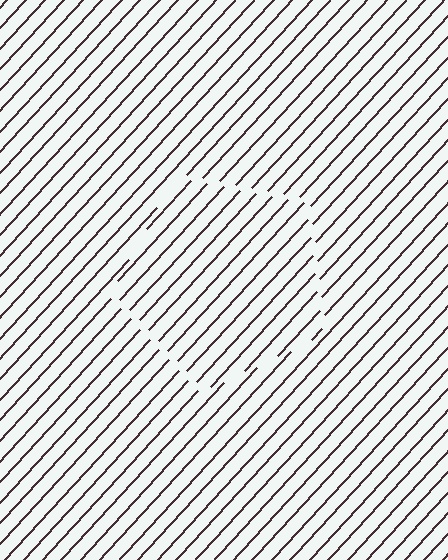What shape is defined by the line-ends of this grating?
An illusory pentagon. The interior of the shape contains the same grating, shifted by half a period — the contour is defined by the phase discontinuity where line-ends from the inner and outer gratings abut.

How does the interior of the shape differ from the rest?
The interior of the shape contains the same grating, shifted by half a period — the contour is defined by the phase discontinuity where line-ends from the inner and outer gratings abut.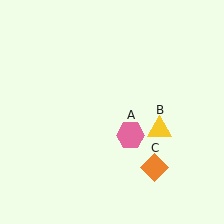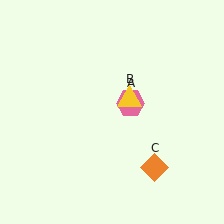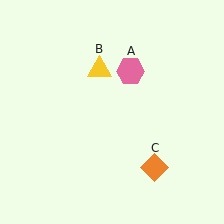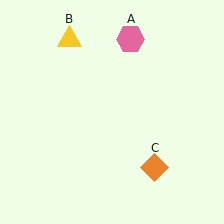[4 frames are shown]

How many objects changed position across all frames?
2 objects changed position: pink hexagon (object A), yellow triangle (object B).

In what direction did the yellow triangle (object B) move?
The yellow triangle (object B) moved up and to the left.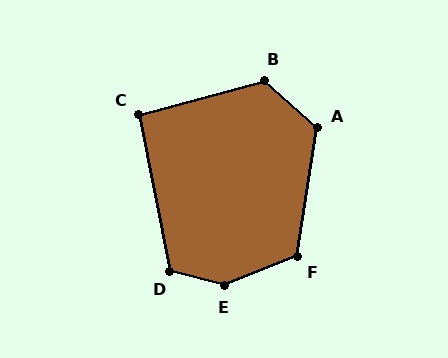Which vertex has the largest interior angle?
E, at approximately 143 degrees.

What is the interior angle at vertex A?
Approximately 123 degrees (obtuse).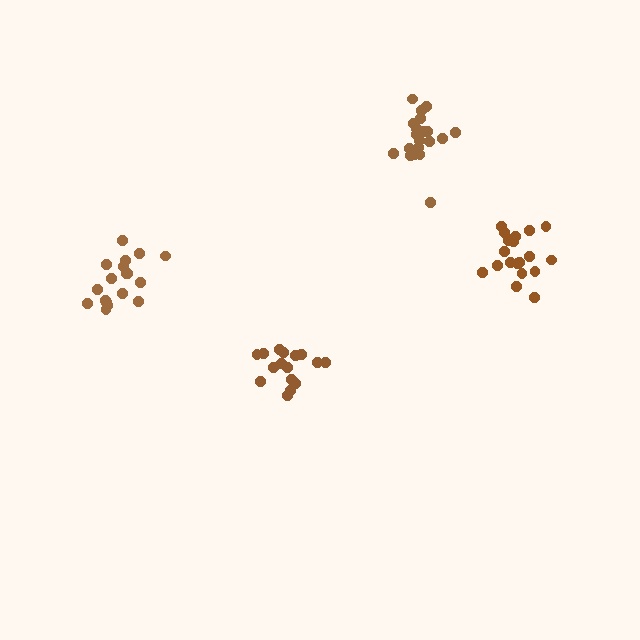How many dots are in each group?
Group 1: 18 dots, Group 2: 19 dots, Group 3: 21 dots, Group 4: 16 dots (74 total).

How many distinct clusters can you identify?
There are 4 distinct clusters.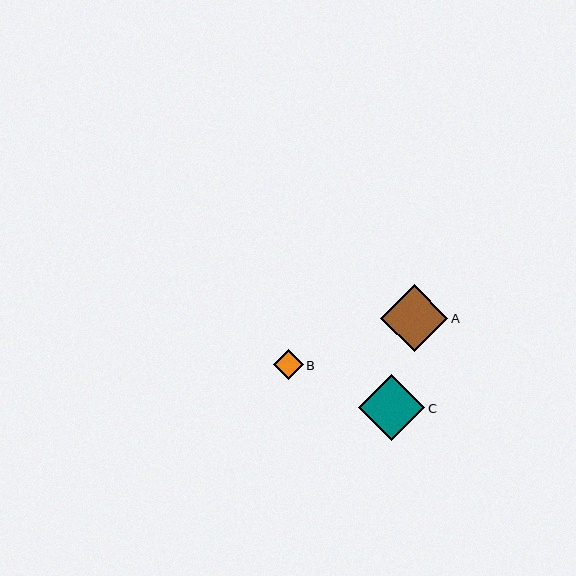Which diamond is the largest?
Diamond A is the largest with a size of approximately 67 pixels.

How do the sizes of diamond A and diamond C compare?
Diamond A and diamond C are approximately the same size.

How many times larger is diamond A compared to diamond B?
Diamond A is approximately 2.3 times the size of diamond B.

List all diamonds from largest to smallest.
From largest to smallest: A, C, B.